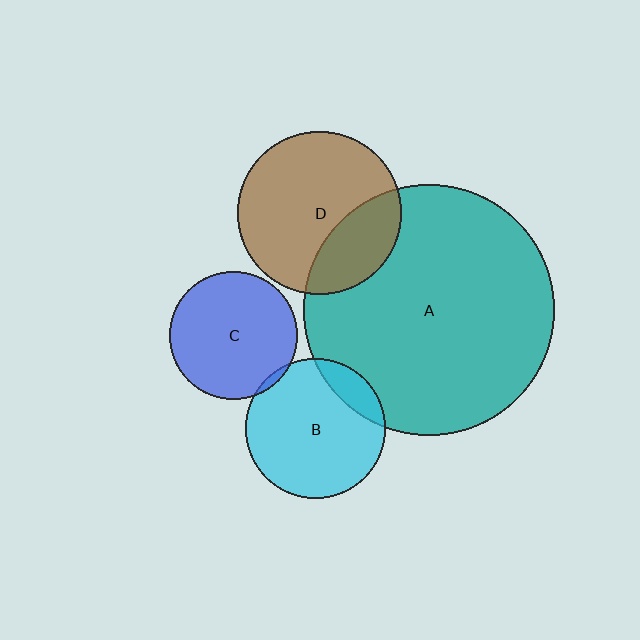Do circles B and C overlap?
Yes.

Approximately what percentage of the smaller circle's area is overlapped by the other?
Approximately 5%.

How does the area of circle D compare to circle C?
Approximately 1.6 times.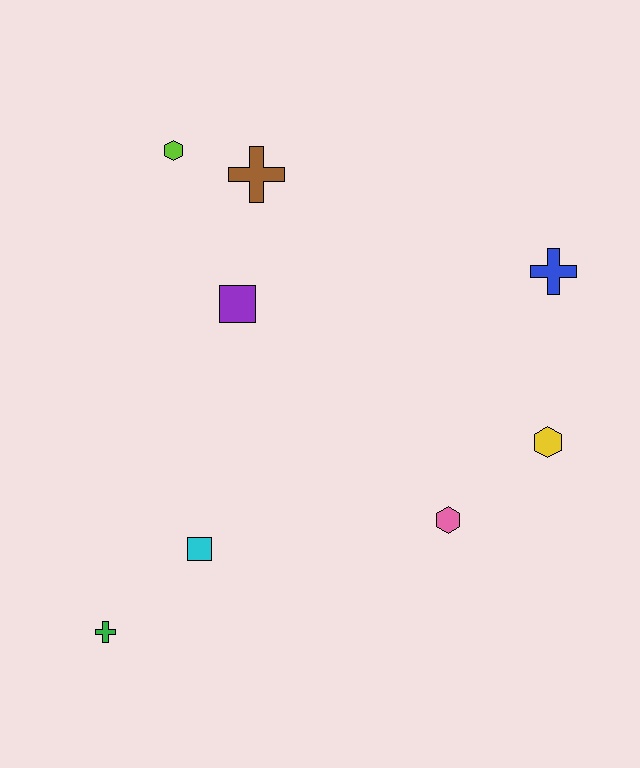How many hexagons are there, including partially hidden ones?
There are 3 hexagons.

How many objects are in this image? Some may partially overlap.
There are 8 objects.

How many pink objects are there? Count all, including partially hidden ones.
There is 1 pink object.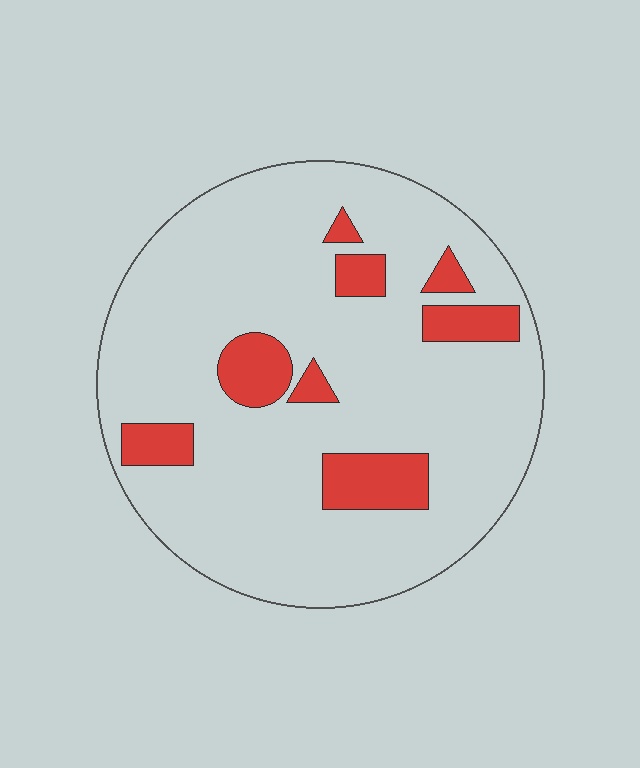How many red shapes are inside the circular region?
8.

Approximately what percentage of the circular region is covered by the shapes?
Approximately 15%.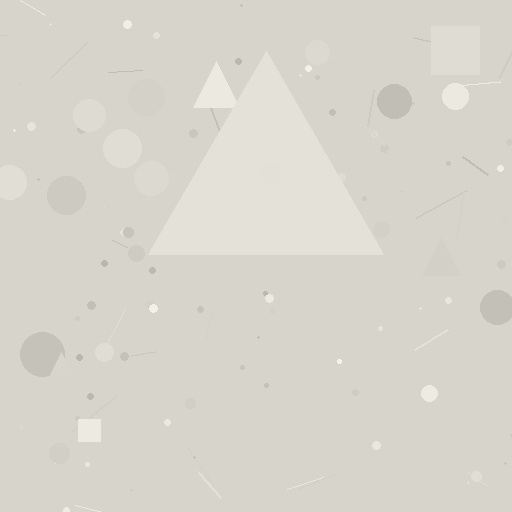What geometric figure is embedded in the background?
A triangle is embedded in the background.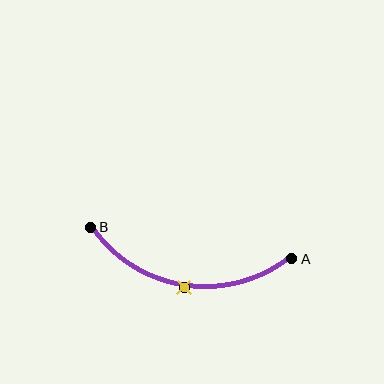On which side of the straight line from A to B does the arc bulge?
The arc bulges below the straight line connecting A and B.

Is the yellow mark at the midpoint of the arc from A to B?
Yes. The yellow mark lies on the arc at equal arc-length from both A and B — it is the arc midpoint.